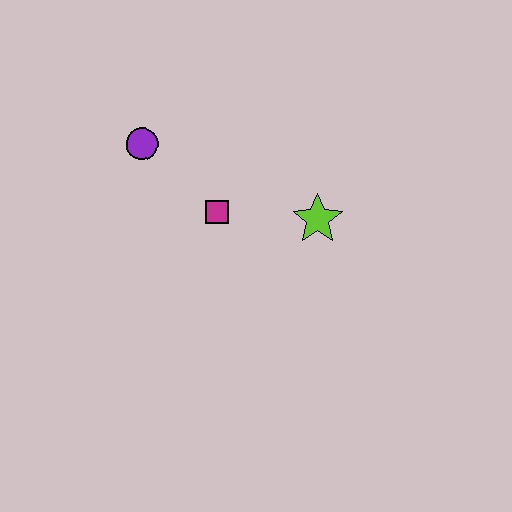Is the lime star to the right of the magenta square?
Yes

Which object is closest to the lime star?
The magenta square is closest to the lime star.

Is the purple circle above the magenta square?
Yes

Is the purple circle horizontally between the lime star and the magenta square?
No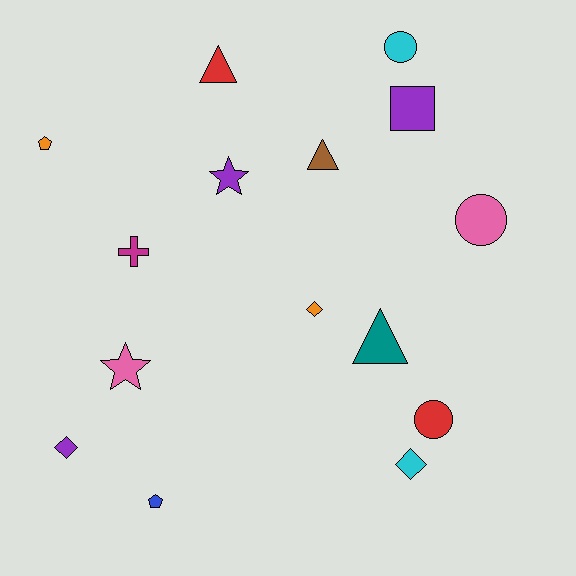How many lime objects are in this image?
There are no lime objects.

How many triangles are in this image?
There are 3 triangles.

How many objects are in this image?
There are 15 objects.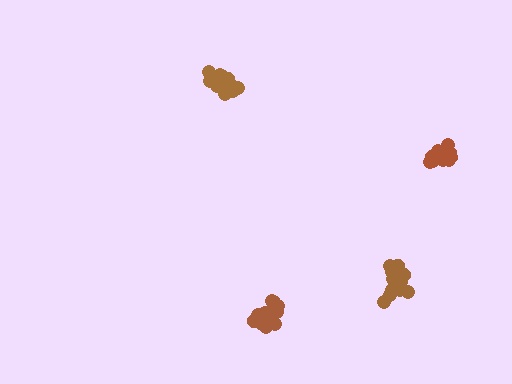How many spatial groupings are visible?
There are 4 spatial groupings.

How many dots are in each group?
Group 1: 16 dots, Group 2: 13 dots, Group 3: 15 dots, Group 4: 18 dots (62 total).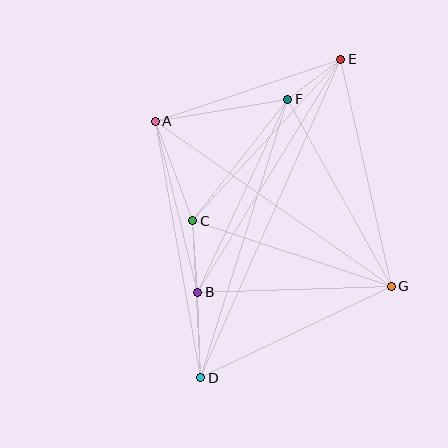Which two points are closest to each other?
Points E and F are closest to each other.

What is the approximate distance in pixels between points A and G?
The distance between A and G is approximately 288 pixels.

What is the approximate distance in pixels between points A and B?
The distance between A and B is approximately 176 pixels.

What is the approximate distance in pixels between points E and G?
The distance between E and G is approximately 232 pixels.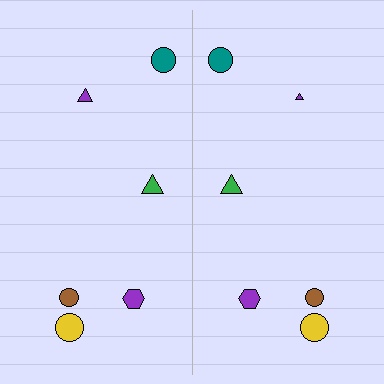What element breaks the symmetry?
The purple triangle on the right side has a different size than its mirror counterpart.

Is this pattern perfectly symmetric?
No, the pattern is not perfectly symmetric. The purple triangle on the right side has a different size than its mirror counterpart.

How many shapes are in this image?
There are 12 shapes in this image.